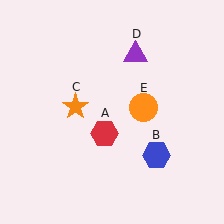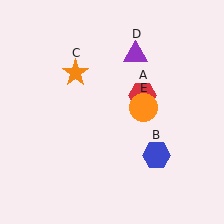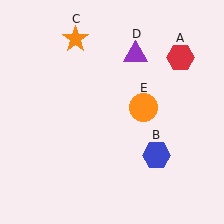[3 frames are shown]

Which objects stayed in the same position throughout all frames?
Blue hexagon (object B) and purple triangle (object D) and orange circle (object E) remained stationary.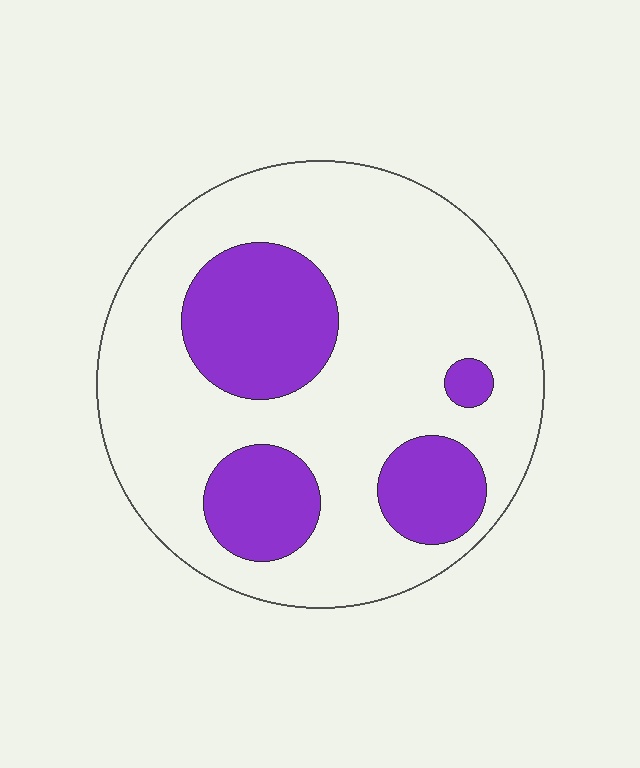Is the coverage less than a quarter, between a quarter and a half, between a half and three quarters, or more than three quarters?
Between a quarter and a half.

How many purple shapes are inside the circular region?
4.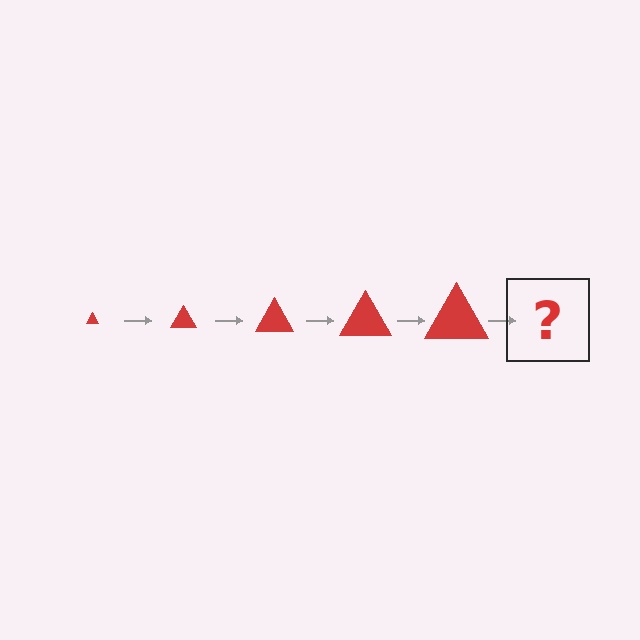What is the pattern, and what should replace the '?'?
The pattern is that the triangle gets progressively larger each step. The '?' should be a red triangle, larger than the previous one.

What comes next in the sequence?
The next element should be a red triangle, larger than the previous one.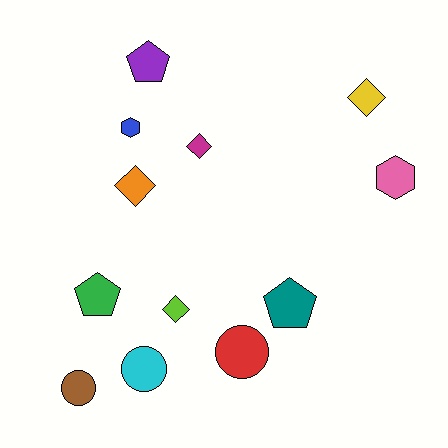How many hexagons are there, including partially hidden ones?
There are 2 hexagons.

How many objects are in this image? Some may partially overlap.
There are 12 objects.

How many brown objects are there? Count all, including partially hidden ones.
There is 1 brown object.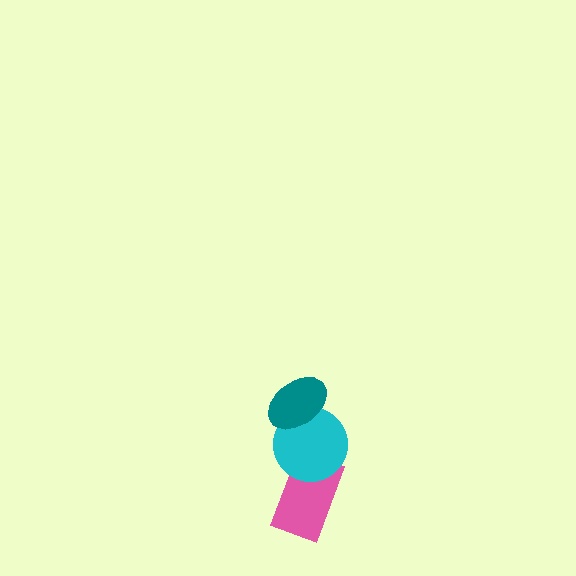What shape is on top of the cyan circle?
The teal ellipse is on top of the cyan circle.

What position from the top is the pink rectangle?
The pink rectangle is 3rd from the top.